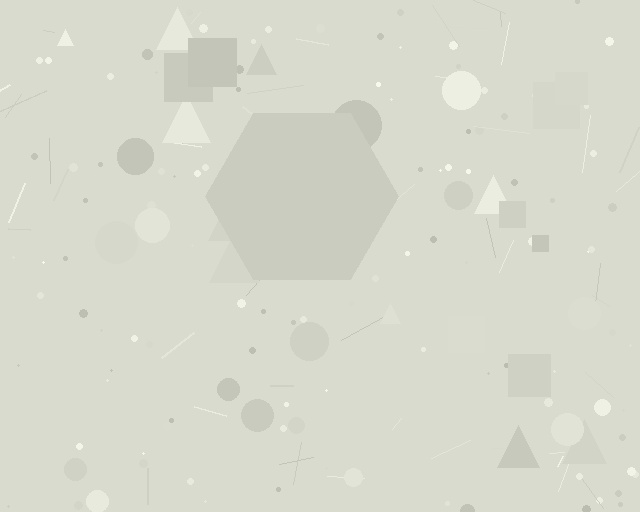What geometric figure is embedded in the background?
A hexagon is embedded in the background.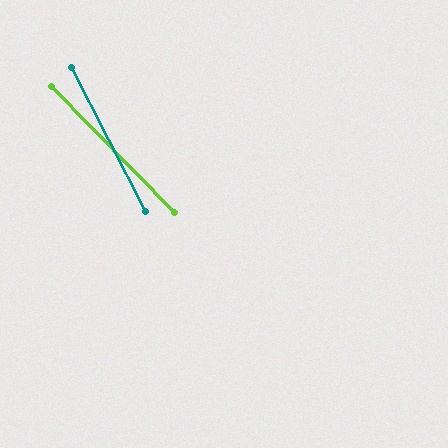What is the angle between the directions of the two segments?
Approximately 17 degrees.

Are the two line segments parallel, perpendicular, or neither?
Neither parallel nor perpendicular — they differ by about 17°.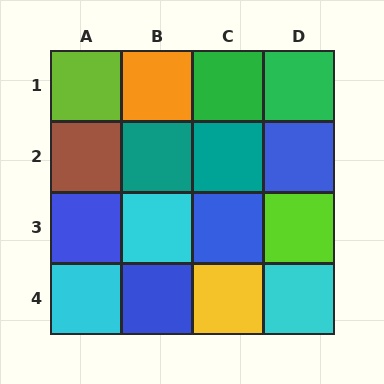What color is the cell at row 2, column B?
Teal.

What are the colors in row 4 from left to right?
Cyan, blue, yellow, cyan.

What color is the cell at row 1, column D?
Green.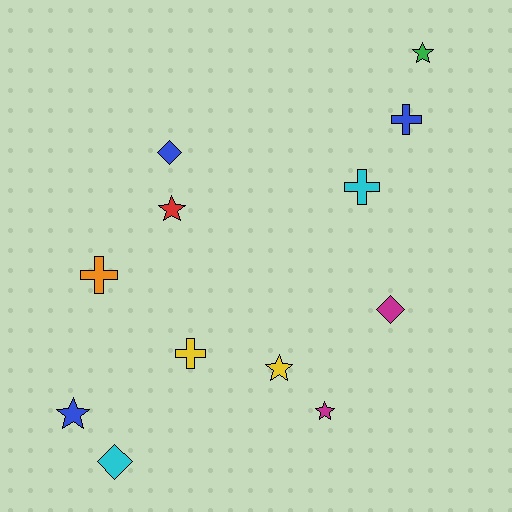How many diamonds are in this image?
There are 3 diamonds.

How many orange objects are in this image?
There is 1 orange object.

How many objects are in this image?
There are 12 objects.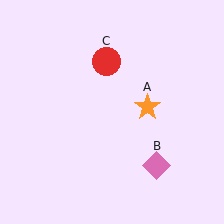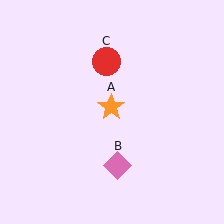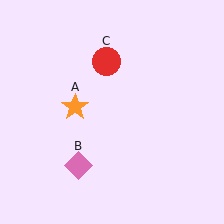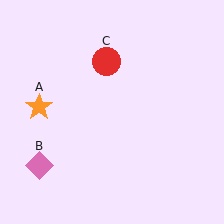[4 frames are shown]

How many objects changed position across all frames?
2 objects changed position: orange star (object A), pink diamond (object B).